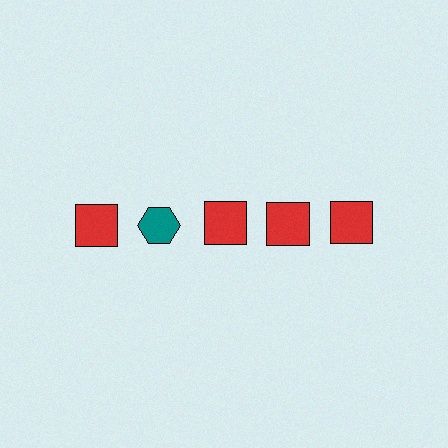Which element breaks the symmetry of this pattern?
The teal hexagon in the top row, second from left column breaks the symmetry. All other shapes are red squares.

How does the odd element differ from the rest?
It differs in both color (teal instead of red) and shape (hexagon instead of square).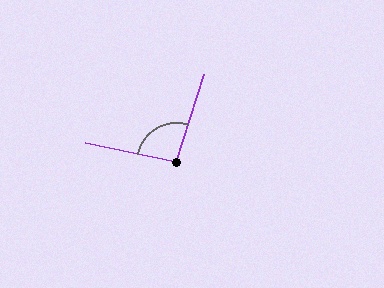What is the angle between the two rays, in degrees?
Approximately 96 degrees.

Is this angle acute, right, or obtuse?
It is obtuse.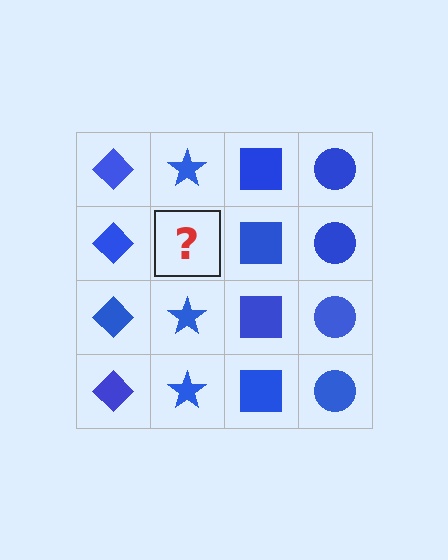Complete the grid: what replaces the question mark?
The question mark should be replaced with a blue star.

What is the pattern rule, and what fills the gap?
The rule is that each column has a consistent shape. The gap should be filled with a blue star.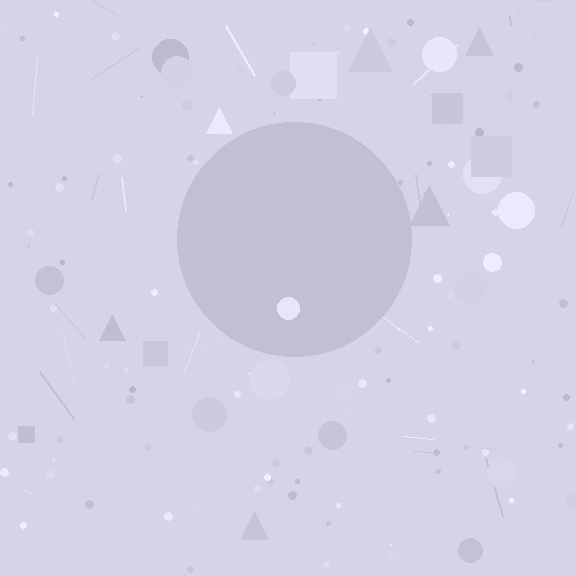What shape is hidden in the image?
A circle is hidden in the image.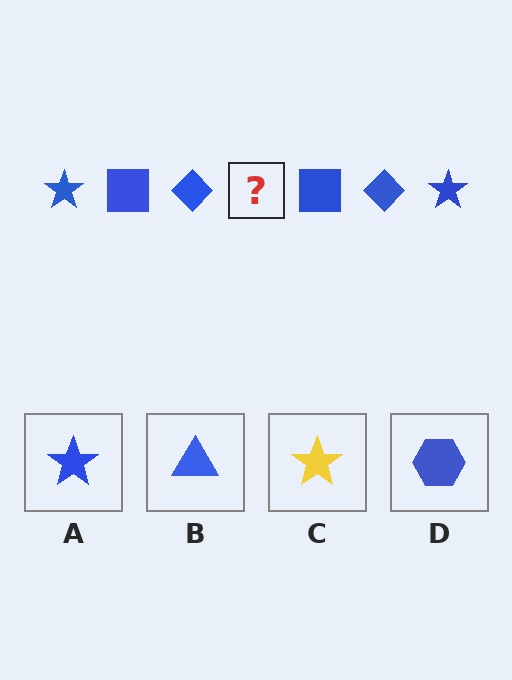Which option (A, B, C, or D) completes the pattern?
A.